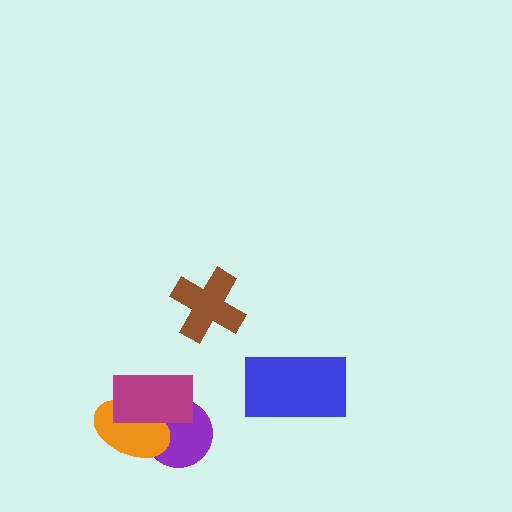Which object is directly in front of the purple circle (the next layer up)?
The orange ellipse is directly in front of the purple circle.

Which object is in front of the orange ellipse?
The magenta rectangle is in front of the orange ellipse.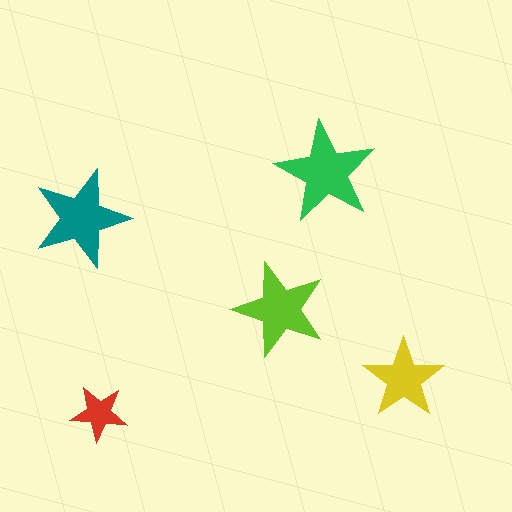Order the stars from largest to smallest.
the green one, the teal one, the lime one, the yellow one, the red one.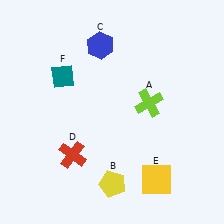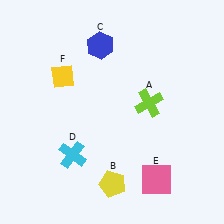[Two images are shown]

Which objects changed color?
D changed from red to cyan. E changed from yellow to pink. F changed from teal to yellow.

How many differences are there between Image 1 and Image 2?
There are 3 differences between the two images.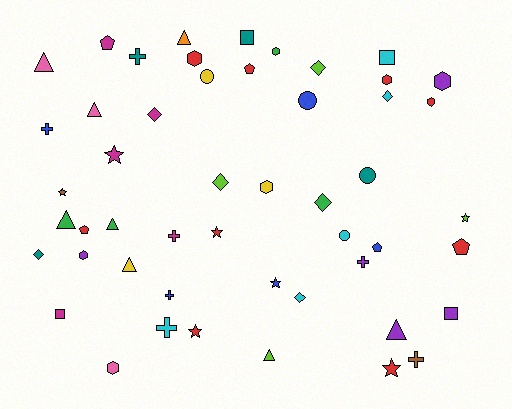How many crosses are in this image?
There are 7 crosses.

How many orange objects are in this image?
There is 1 orange object.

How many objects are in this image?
There are 50 objects.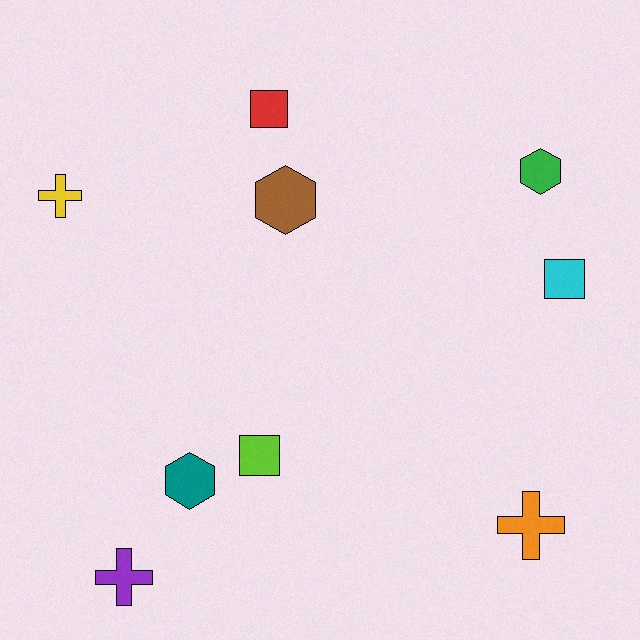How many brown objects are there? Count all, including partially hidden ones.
There is 1 brown object.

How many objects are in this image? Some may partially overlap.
There are 9 objects.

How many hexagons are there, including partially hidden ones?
There are 3 hexagons.